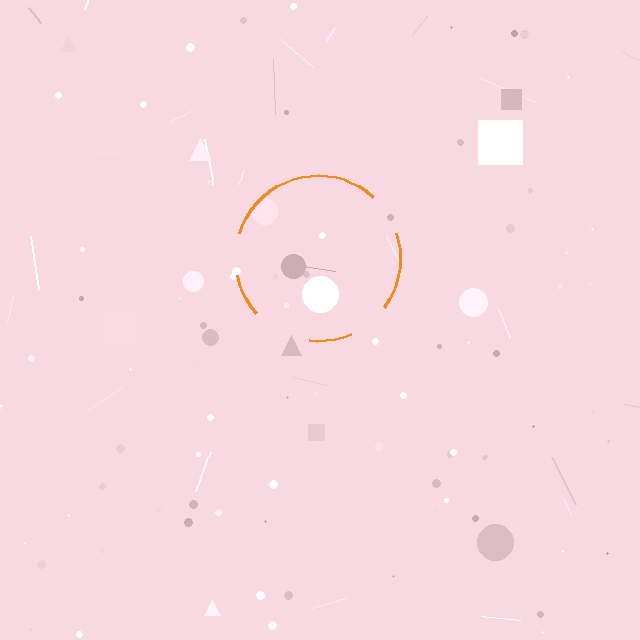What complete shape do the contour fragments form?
The contour fragments form a circle.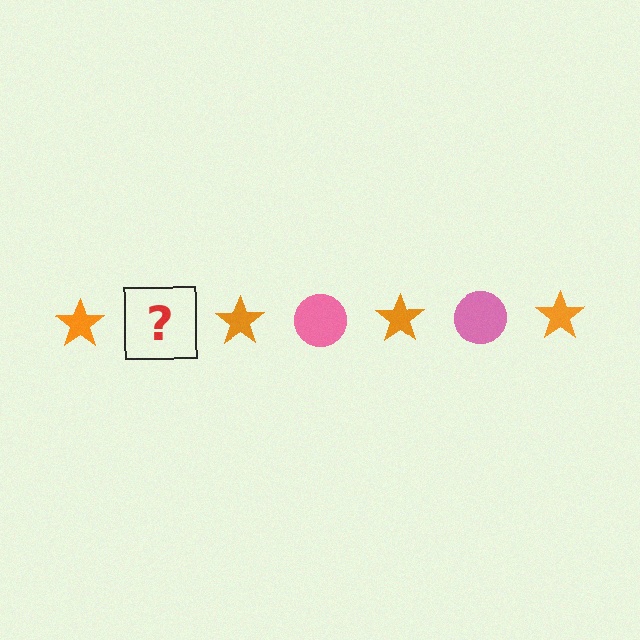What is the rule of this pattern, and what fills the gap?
The rule is that the pattern alternates between orange star and pink circle. The gap should be filled with a pink circle.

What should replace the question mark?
The question mark should be replaced with a pink circle.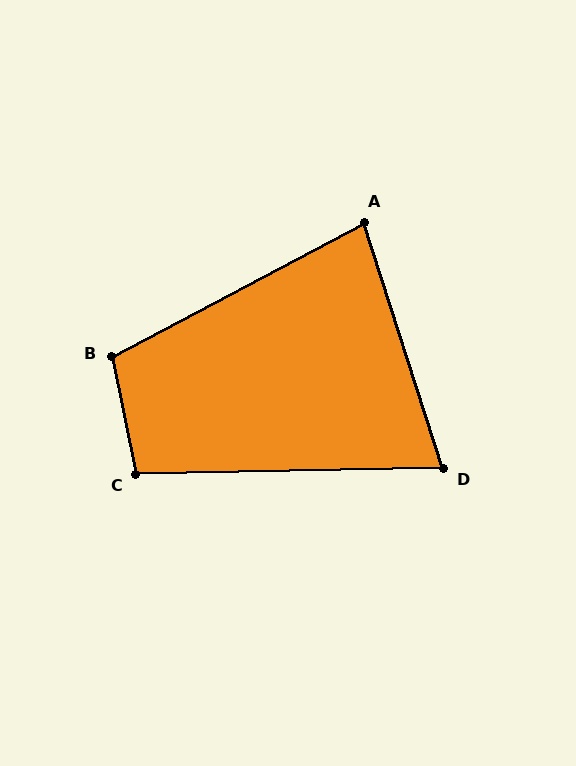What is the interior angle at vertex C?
Approximately 100 degrees (obtuse).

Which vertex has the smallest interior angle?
D, at approximately 73 degrees.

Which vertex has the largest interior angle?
B, at approximately 107 degrees.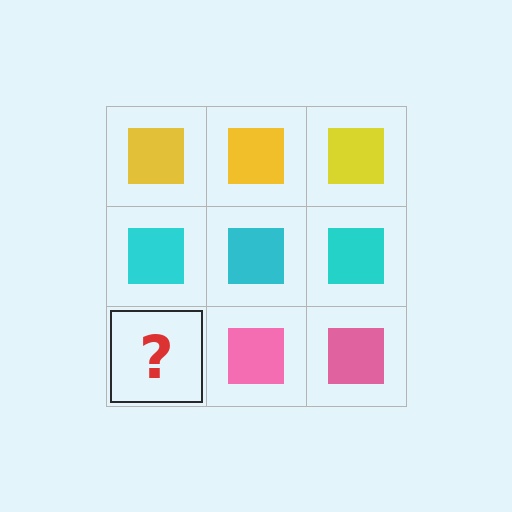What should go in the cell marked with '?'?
The missing cell should contain a pink square.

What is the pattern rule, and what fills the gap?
The rule is that each row has a consistent color. The gap should be filled with a pink square.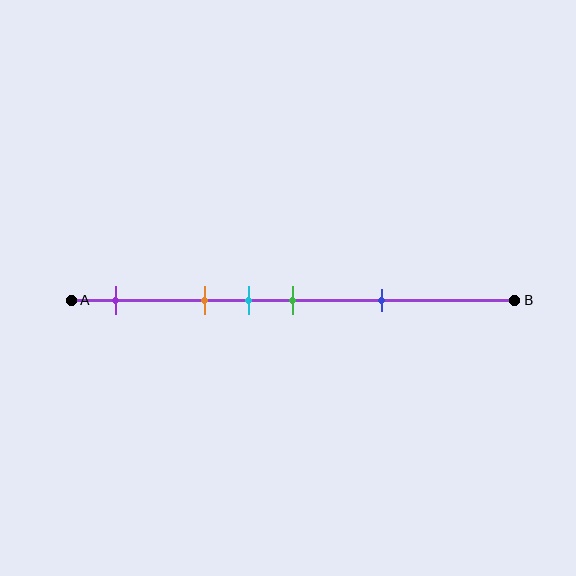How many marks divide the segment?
There are 5 marks dividing the segment.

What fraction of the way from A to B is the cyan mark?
The cyan mark is approximately 40% (0.4) of the way from A to B.